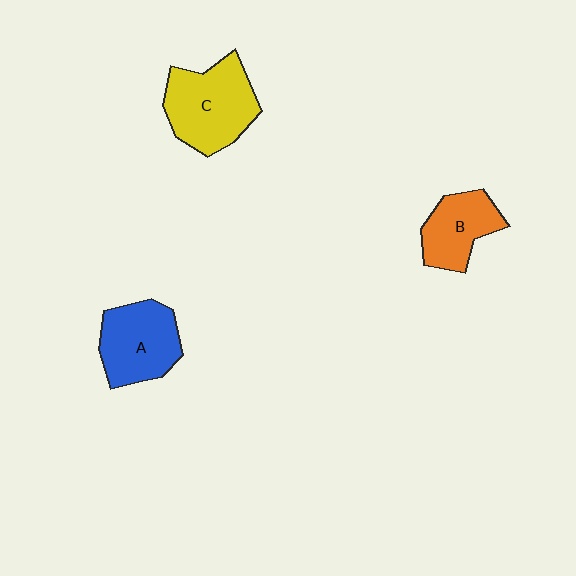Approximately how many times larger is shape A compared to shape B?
Approximately 1.2 times.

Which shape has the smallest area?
Shape B (orange).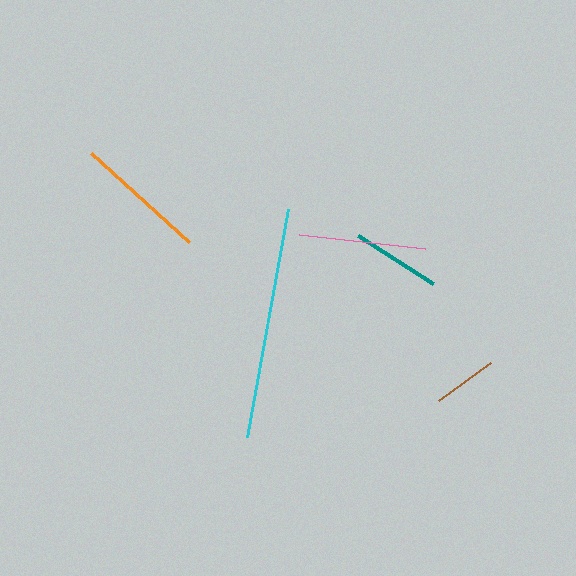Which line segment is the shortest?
The brown line is the shortest at approximately 64 pixels.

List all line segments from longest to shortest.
From longest to shortest: cyan, orange, pink, teal, brown.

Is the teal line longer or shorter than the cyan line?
The cyan line is longer than the teal line.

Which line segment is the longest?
The cyan line is the longest at approximately 232 pixels.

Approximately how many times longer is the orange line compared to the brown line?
The orange line is approximately 2.1 times the length of the brown line.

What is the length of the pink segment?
The pink segment is approximately 127 pixels long.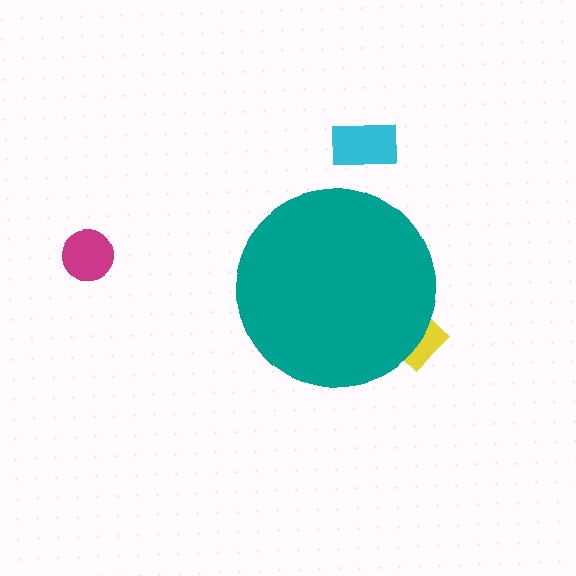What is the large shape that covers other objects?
A teal circle.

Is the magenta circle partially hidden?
No, the magenta circle is fully visible.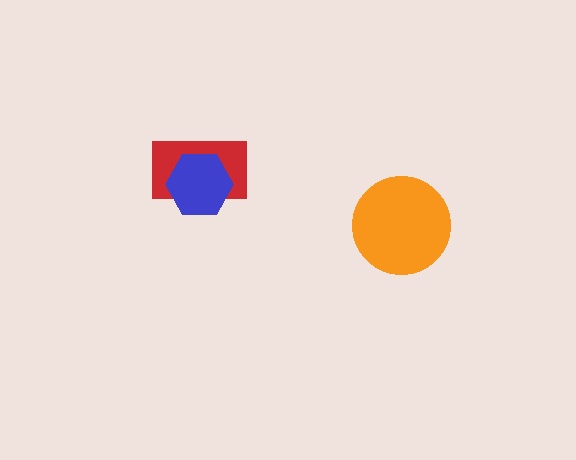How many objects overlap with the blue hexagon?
1 object overlaps with the blue hexagon.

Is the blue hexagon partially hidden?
No, no other shape covers it.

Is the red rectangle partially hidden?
Yes, it is partially covered by another shape.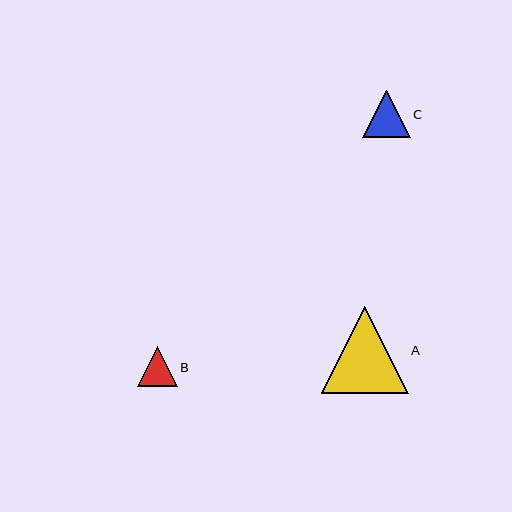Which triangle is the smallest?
Triangle B is the smallest with a size of approximately 39 pixels.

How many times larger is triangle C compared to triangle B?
Triangle C is approximately 1.2 times the size of triangle B.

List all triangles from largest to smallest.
From largest to smallest: A, C, B.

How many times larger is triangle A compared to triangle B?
Triangle A is approximately 2.2 times the size of triangle B.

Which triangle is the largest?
Triangle A is the largest with a size of approximately 87 pixels.